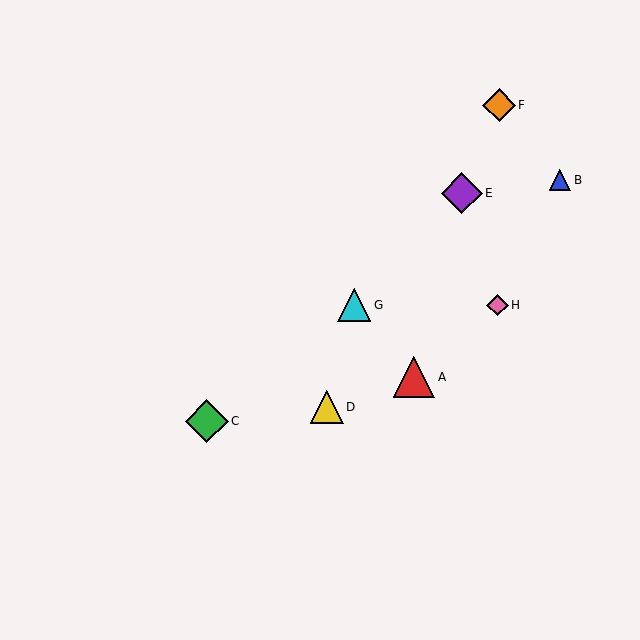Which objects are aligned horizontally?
Objects G, H are aligned horizontally.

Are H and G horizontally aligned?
Yes, both are at y≈305.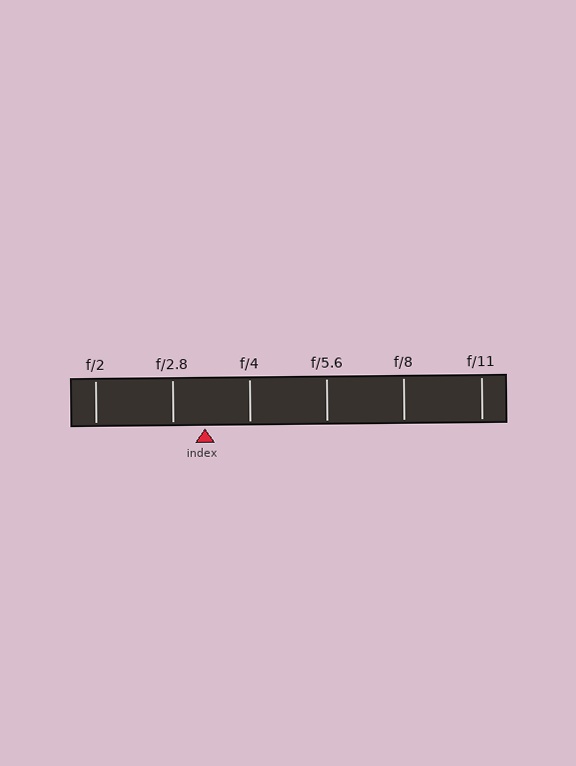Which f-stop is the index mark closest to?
The index mark is closest to f/2.8.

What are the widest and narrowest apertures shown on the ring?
The widest aperture shown is f/2 and the narrowest is f/11.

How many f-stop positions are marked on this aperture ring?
There are 6 f-stop positions marked.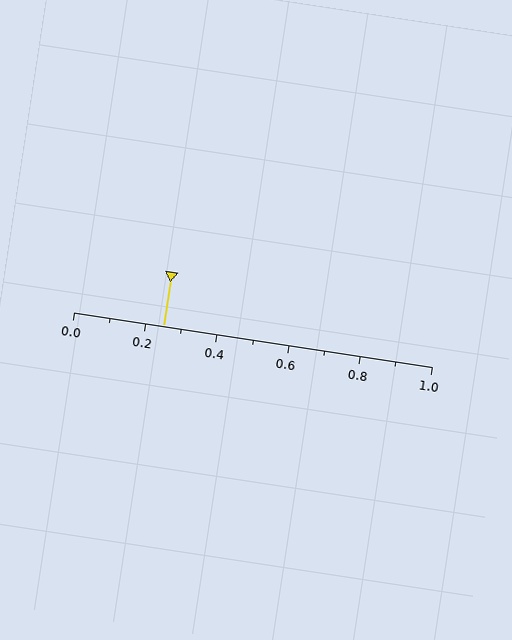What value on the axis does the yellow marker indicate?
The marker indicates approximately 0.25.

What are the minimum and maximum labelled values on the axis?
The axis runs from 0.0 to 1.0.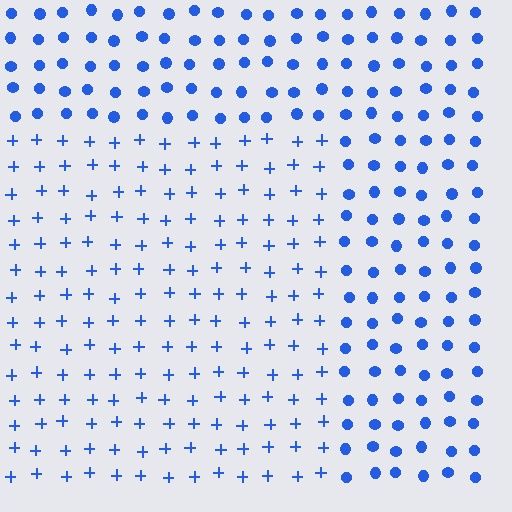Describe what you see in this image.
The image is filled with small blue elements arranged in a uniform grid. A rectangle-shaped region contains plus signs, while the surrounding area contains circles. The boundary is defined purely by the change in element shape.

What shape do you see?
I see a rectangle.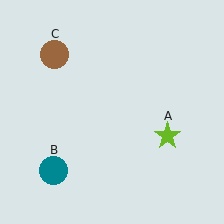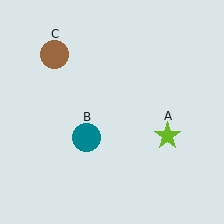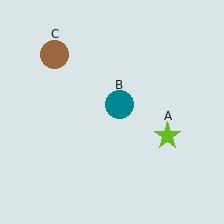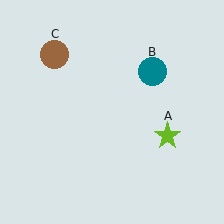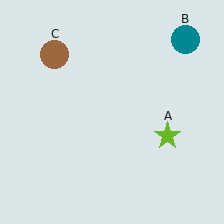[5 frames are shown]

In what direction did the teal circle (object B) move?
The teal circle (object B) moved up and to the right.